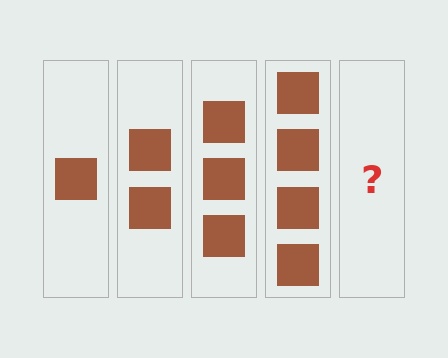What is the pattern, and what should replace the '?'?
The pattern is that each step adds one more square. The '?' should be 5 squares.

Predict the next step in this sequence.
The next step is 5 squares.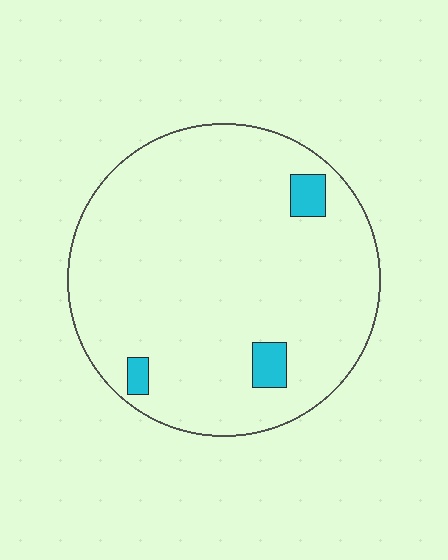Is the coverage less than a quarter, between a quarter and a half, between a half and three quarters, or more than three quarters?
Less than a quarter.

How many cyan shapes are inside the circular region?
3.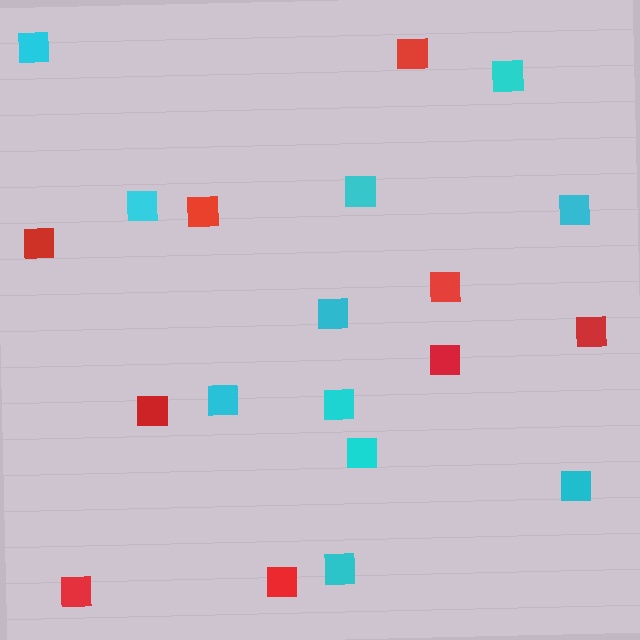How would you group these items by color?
There are 2 groups: one group of cyan squares (11) and one group of red squares (9).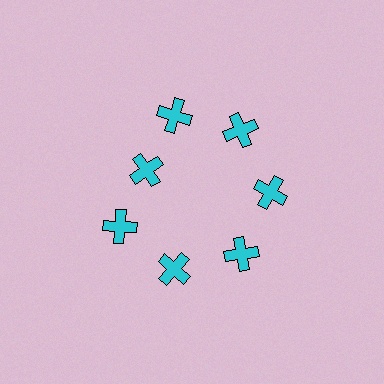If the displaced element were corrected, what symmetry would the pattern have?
It would have 7-fold rotational symmetry — the pattern would map onto itself every 51 degrees.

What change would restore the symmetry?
The symmetry would be restored by moving it outward, back onto the ring so that all 7 crosses sit at equal angles and equal distance from the center.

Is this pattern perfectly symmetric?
No. The 7 cyan crosses are arranged in a ring, but one element near the 10 o'clock position is pulled inward toward the center, breaking the 7-fold rotational symmetry.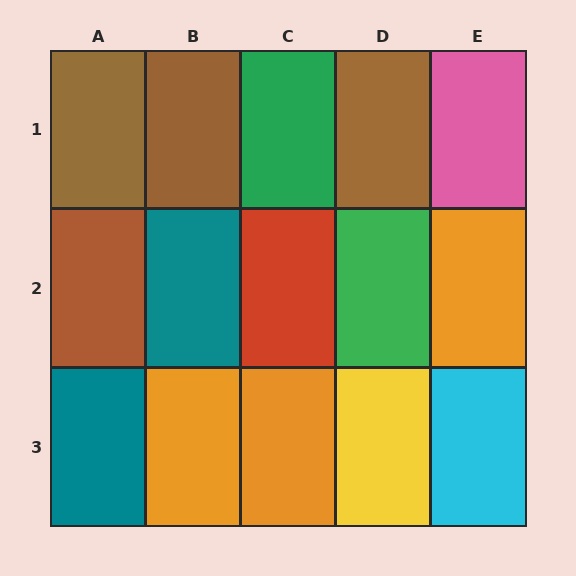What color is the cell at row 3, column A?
Teal.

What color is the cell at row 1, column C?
Green.